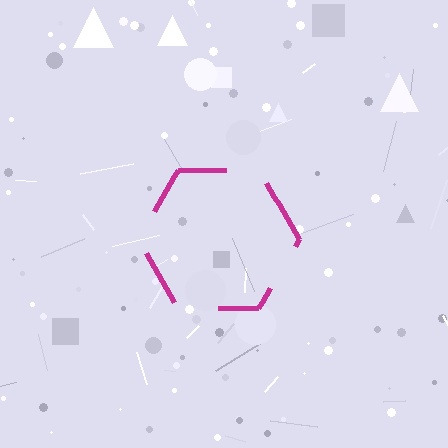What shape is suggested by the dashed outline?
The dashed outline suggests a hexagon.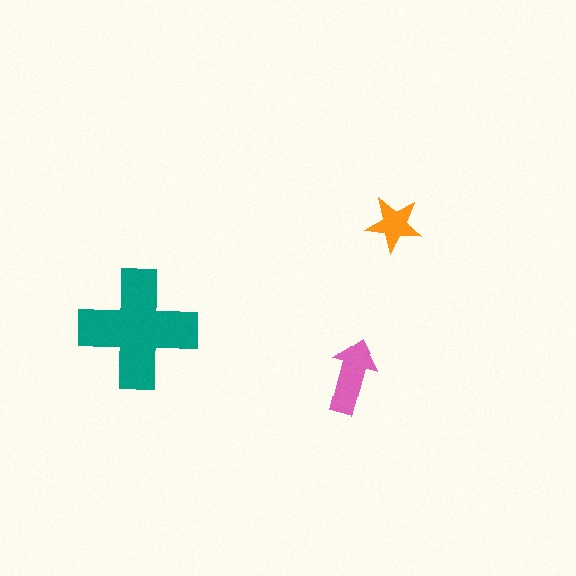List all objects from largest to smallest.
The teal cross, the pink arrow, the orange star.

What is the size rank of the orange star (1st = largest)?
3rd.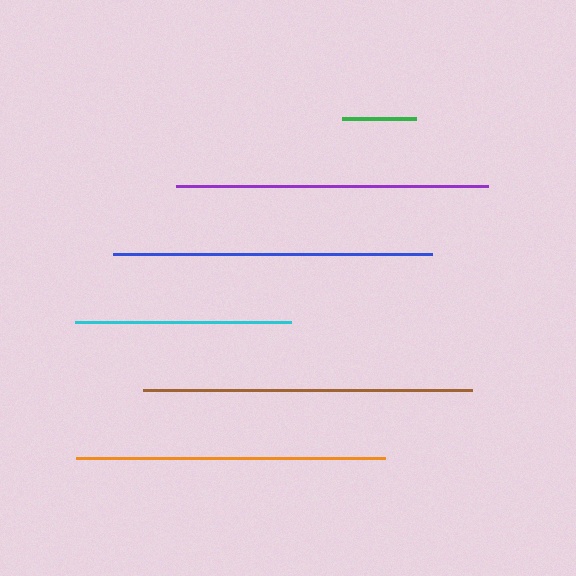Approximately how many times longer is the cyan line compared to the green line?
The cyan line is approximately 2.9 times the length of the green line.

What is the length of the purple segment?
The purple segment is approximately 313 pixels long.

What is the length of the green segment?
The green segment is approximately 74 pixels long.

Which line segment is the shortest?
The green line is the shortest at approximately 74 pixels.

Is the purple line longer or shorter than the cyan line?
The purple line is longer than the cyan line.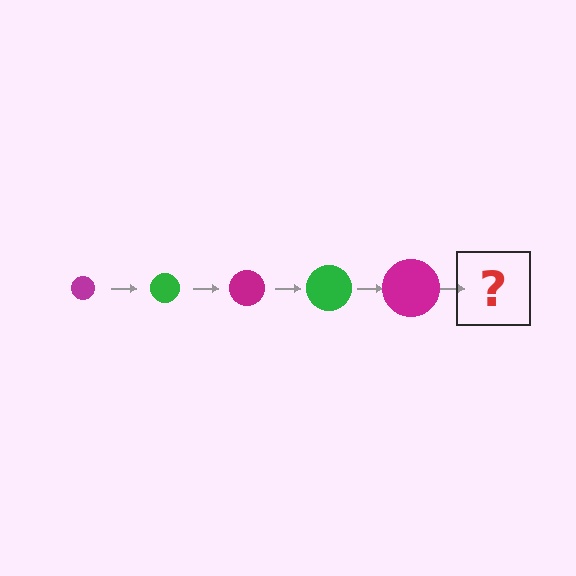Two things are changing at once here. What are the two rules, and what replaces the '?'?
The two rules are that the circle grows larger each step and the color cycles through magenta and green. The '?' should be a green circle, larger than the previous one.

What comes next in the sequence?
The next element should be a green circle, larger than the previous one.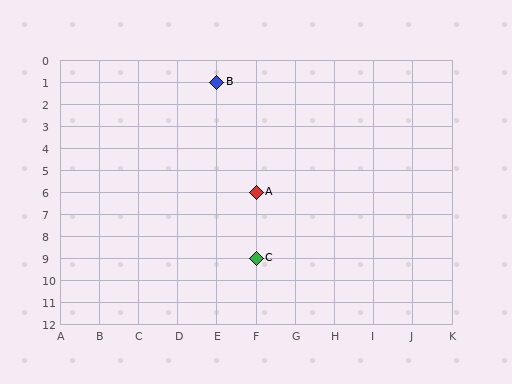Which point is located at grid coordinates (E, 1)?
Point B is at (E, 1).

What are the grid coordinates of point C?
Point C is at grid coordinates (F, 9).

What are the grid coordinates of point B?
Point B is at grid coordinates (E, 1).